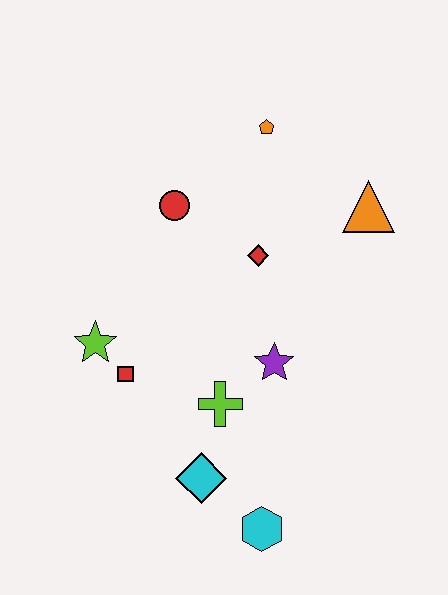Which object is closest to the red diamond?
The red circle is closest to the red diamond.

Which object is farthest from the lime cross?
The orange pentagon is farthest from the lime cross.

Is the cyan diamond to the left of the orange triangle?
Yes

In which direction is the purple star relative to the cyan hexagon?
The purple star is above the cyan hexagon.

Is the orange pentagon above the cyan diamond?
Yes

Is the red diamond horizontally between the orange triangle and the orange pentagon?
No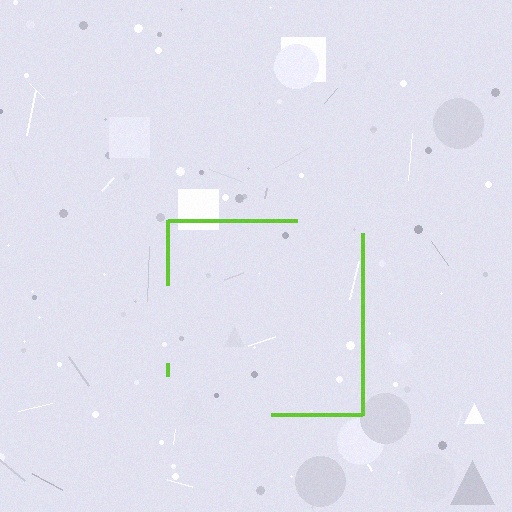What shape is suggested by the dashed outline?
The dashed outline suggests a square.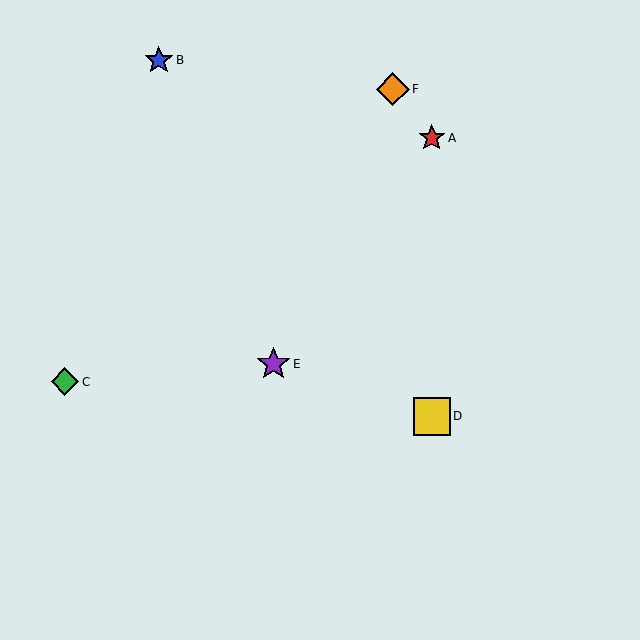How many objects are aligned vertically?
2 objects (A, D) are aligned vertically.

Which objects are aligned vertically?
Objects A, D are aligned vertically.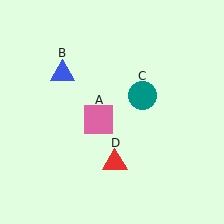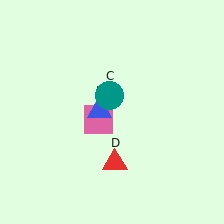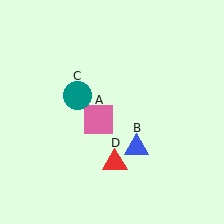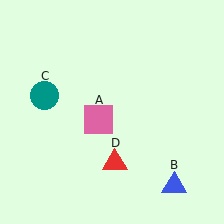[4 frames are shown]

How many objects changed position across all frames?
2 objects changed position: blue triangle (object B), teal circle (object C).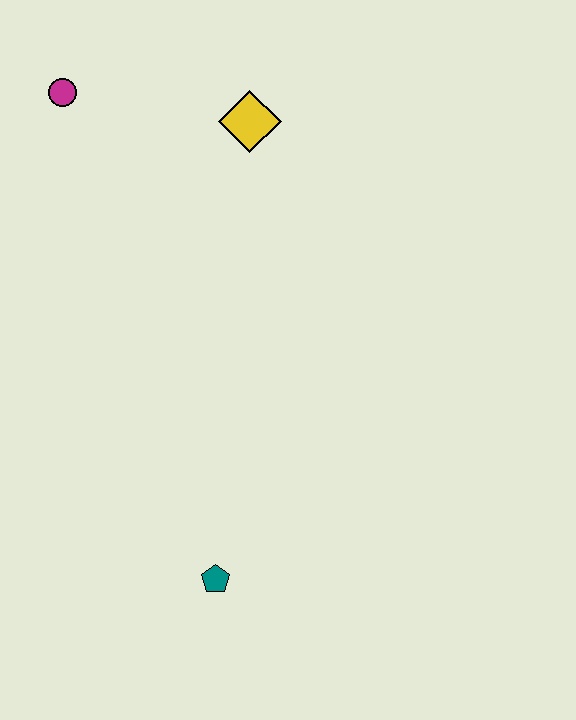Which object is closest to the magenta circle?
The yellow diamond is closest to the magenta circle.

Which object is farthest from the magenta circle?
The teal pentagon is farthest from the magenta circle.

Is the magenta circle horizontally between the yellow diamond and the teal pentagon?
No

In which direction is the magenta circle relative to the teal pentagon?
The magenta circle is above the teal pentagon.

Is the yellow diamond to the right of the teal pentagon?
Yes